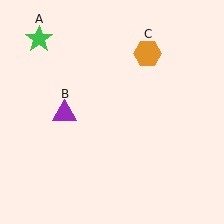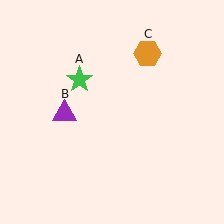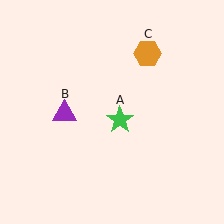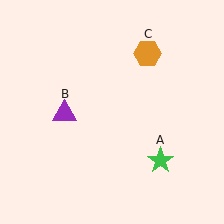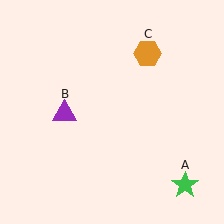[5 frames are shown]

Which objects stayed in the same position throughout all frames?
Purple triangle (object B) and orange hexagon (object C) remained stationary.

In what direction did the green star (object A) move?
The green star (object A) moved down and to the right.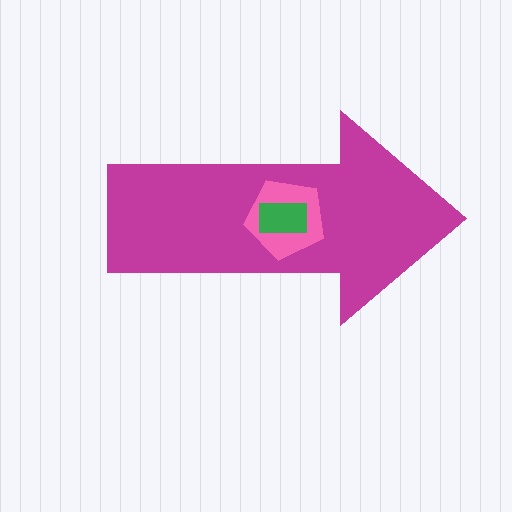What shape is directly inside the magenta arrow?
The pink pentagon.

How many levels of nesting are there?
3.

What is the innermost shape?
The green rectangle.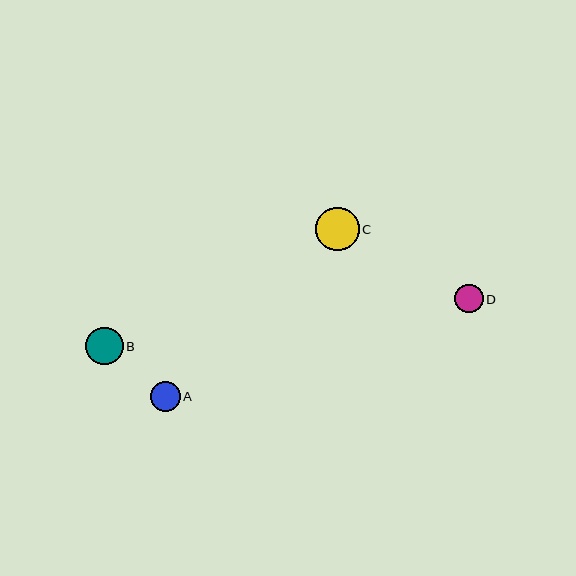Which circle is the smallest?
Circle D is the smallest with a size of approximately 28 pixels.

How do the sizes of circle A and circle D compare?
Circle A and circle D are approximately the same size.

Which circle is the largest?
Circle C is the largest with a size of approximately 43 pixels.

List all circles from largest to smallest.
From largest to smallest: C, B, A, D.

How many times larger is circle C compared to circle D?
Circle C is approximately 1.5 times the size of circle D.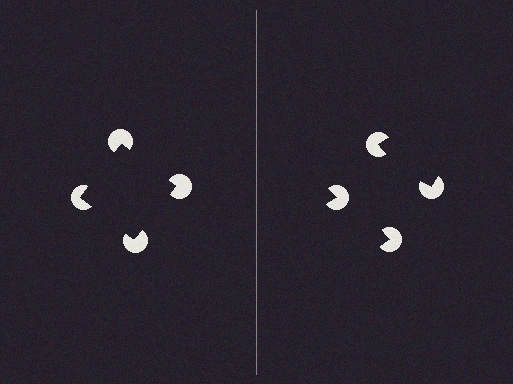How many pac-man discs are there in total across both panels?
8 — 4 on each side.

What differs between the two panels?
The pac-man discs are positioned identically on both sides; only the wedge orientations differ. On the left they align to a square; on the right they are misaligned.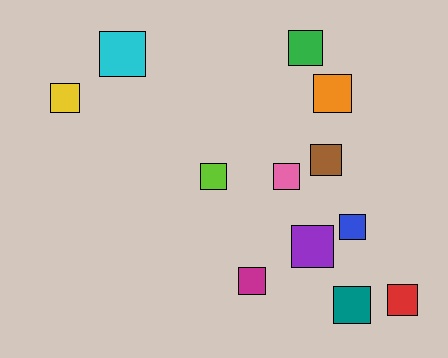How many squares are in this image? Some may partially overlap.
There are 12 squares.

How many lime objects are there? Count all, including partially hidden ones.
There is 1 lime object.